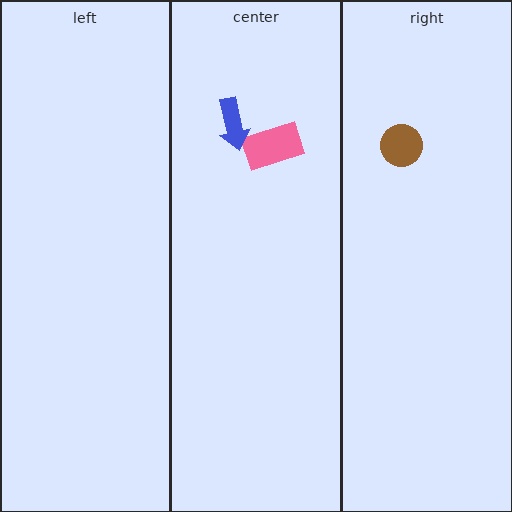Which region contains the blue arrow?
The center region.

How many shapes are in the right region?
1.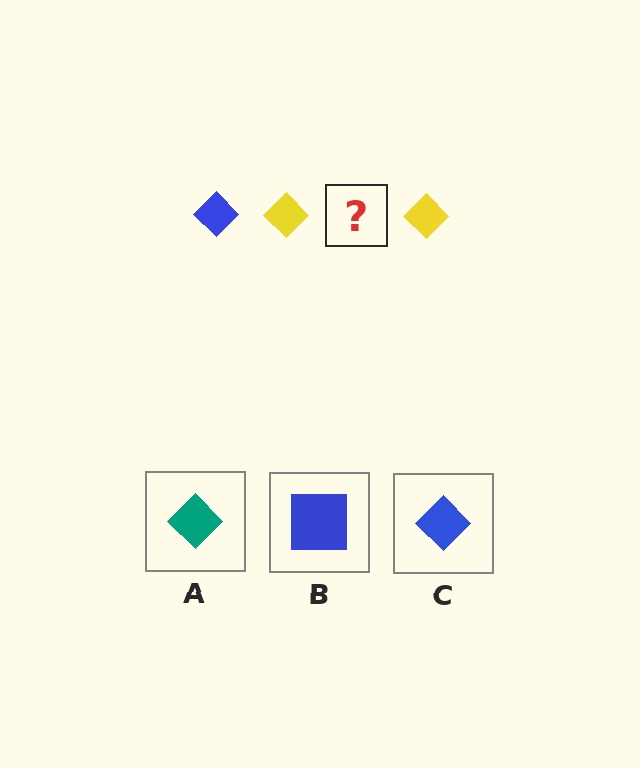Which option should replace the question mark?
Option C.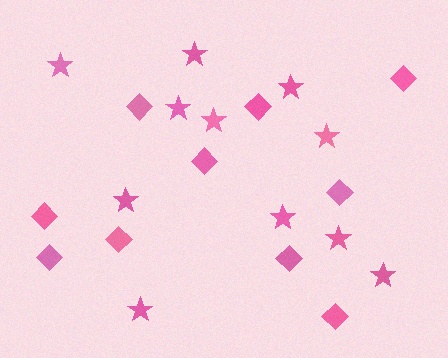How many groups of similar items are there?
There are 2 groups: one group of stars (11) and one group of diamonds (10).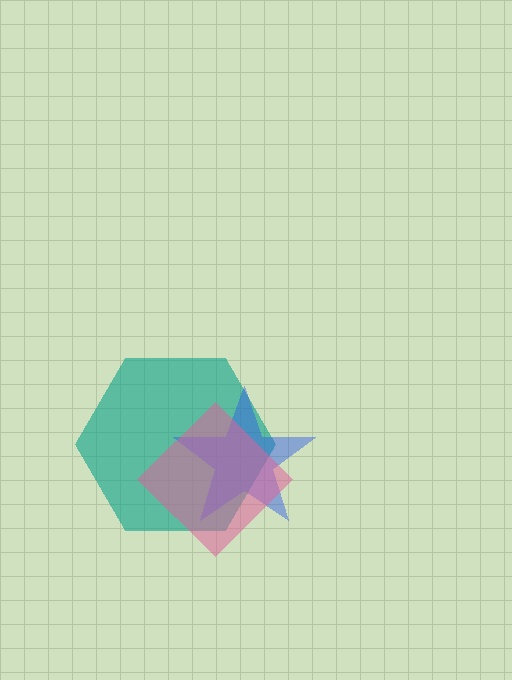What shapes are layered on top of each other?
The layered shapes are: a teal hexagon, a blue star, a pink diamond.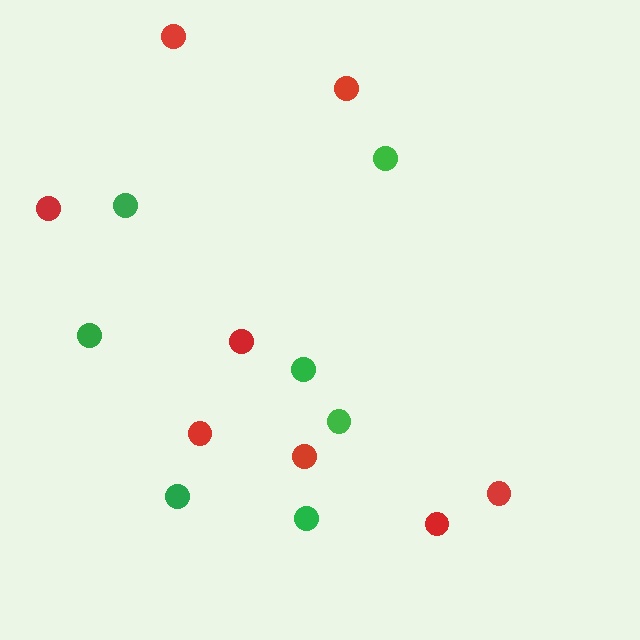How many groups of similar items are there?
There are 2 groups: one group of green circles (7) and one group of red circles (8).